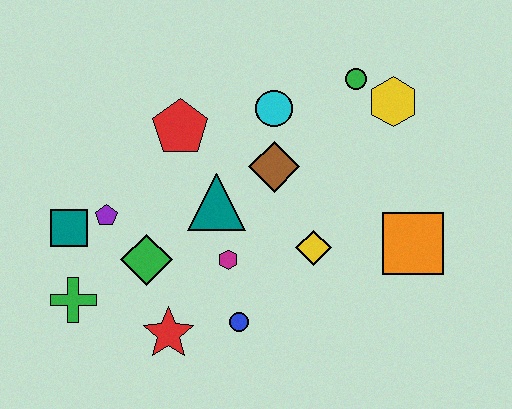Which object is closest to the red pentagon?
The teal triangle is closest to the red pentagon.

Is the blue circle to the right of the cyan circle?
No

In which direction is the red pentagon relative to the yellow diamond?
The red pentagon is to the left of the yellow diamond.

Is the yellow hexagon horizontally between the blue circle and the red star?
No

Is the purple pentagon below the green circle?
Yes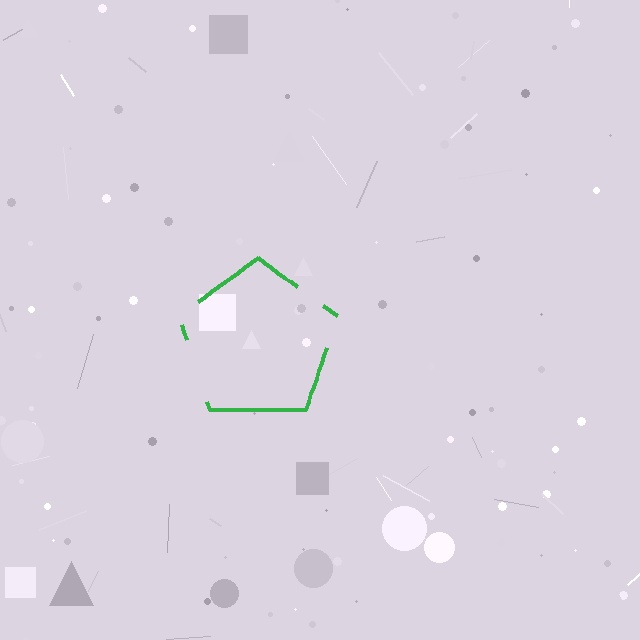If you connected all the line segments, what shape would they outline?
They would outline a pentagon.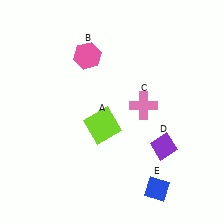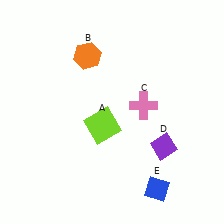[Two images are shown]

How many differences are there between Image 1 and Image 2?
There is 1 difference between the two images.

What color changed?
The hexagon (B) changed from pink in Image 1 to orange in Image 2.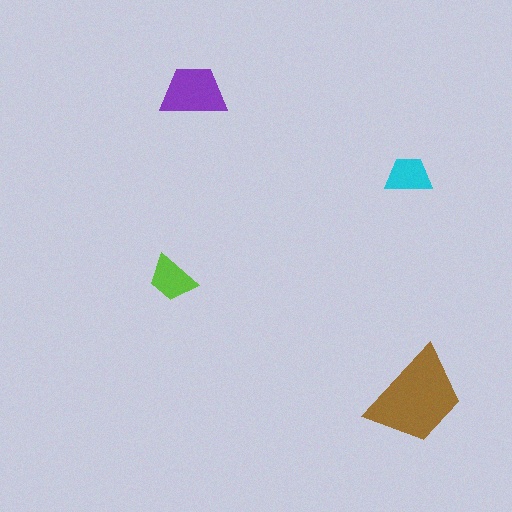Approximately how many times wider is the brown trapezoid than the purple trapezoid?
About 1.5 times wider.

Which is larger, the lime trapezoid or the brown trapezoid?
The brown one.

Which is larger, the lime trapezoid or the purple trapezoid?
The purple one.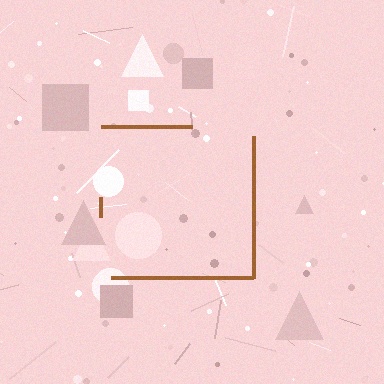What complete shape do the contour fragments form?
The contour fragments form a square.